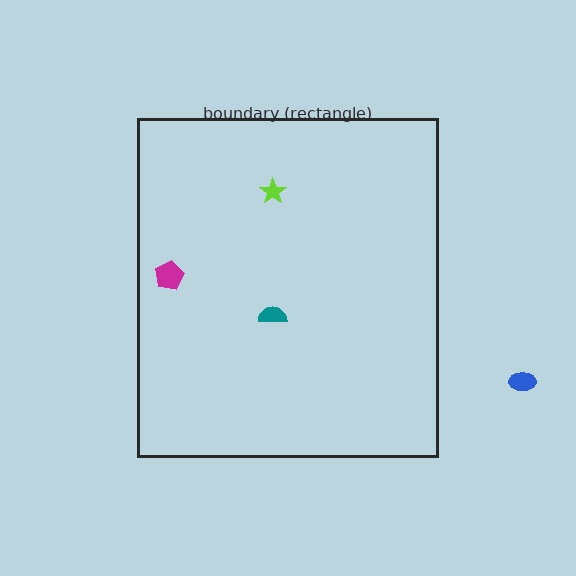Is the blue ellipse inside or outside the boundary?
Outside.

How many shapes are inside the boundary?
3 inside, 1 outside.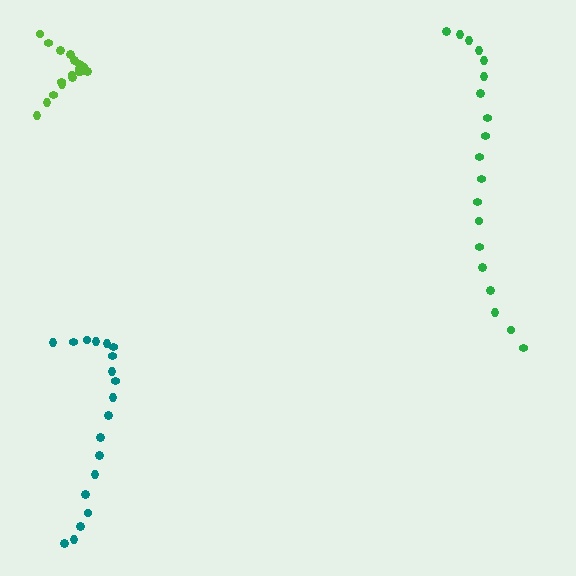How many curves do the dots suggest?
There are 3 distinct paths.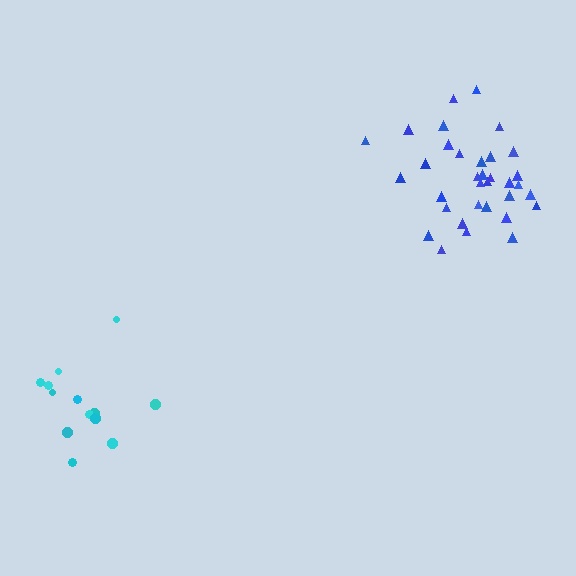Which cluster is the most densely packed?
Blue.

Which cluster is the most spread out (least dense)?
Cyan.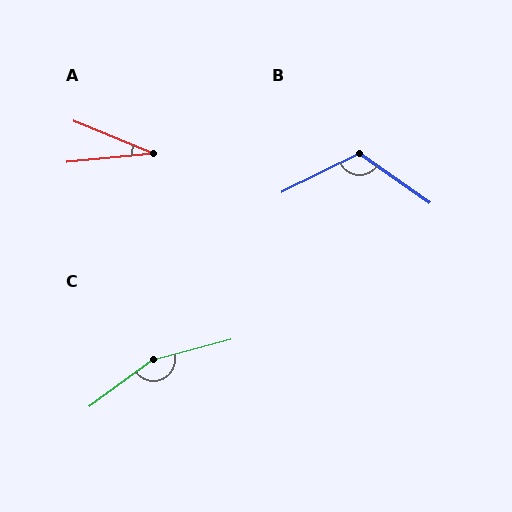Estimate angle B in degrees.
Approximately 119 degrees.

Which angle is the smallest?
A, at approximately 28 degrees.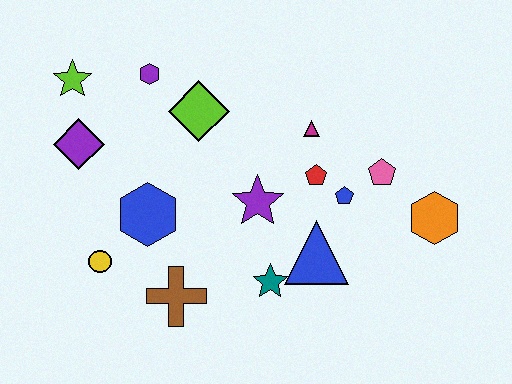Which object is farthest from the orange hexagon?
The lime star is farthest from the orange hexagon.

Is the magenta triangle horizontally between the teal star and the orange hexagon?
Yes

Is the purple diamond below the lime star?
Yes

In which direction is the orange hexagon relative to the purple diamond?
The orange hexagon is to the right of the purple diamond.